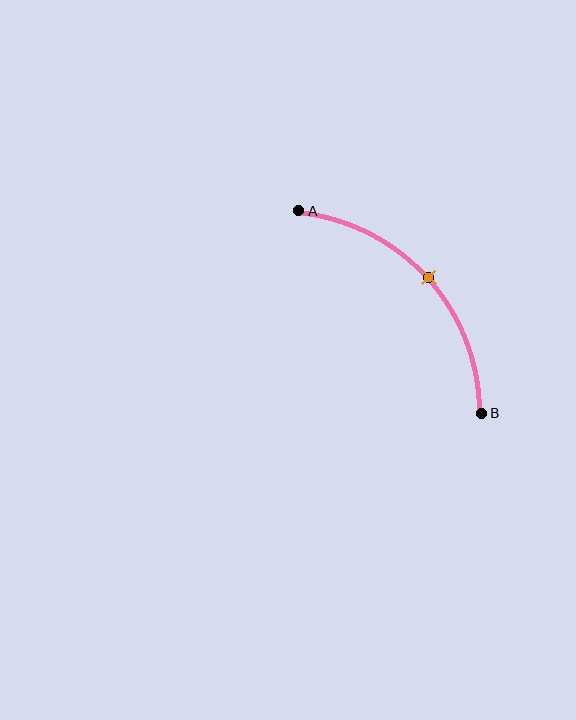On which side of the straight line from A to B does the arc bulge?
The arc bulges above and to the right of the straight line connecting A and B.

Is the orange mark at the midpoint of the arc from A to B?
Yes. The orange mark lies on the arc at equal arc-length from both A and B — it is the arc midpoint.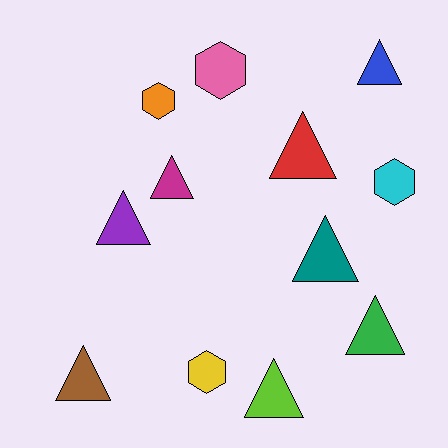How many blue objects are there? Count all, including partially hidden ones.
There is 1 blue object.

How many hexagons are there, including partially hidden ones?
There are 4 hexagons.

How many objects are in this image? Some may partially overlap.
There are 12 objects.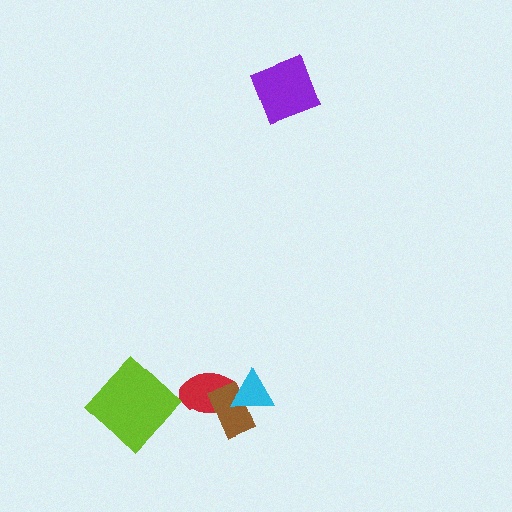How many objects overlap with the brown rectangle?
2 objects overlap with the brown rectangle.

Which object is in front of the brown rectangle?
The cyan triangle is in front of the brown rectangle.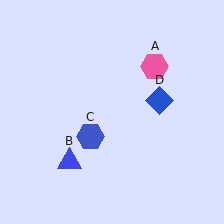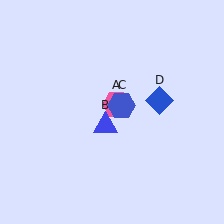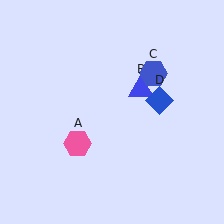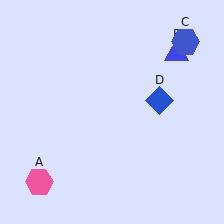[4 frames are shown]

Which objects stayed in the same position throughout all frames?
Blue diamond (object D) remained stationary.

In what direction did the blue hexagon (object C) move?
The blue hexagon (object C) moved up and to the right.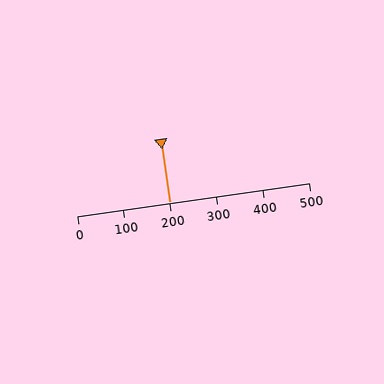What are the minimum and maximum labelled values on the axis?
The axis runs from 0 to 500.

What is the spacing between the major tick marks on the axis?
The major ticks are spaced 100 apart.